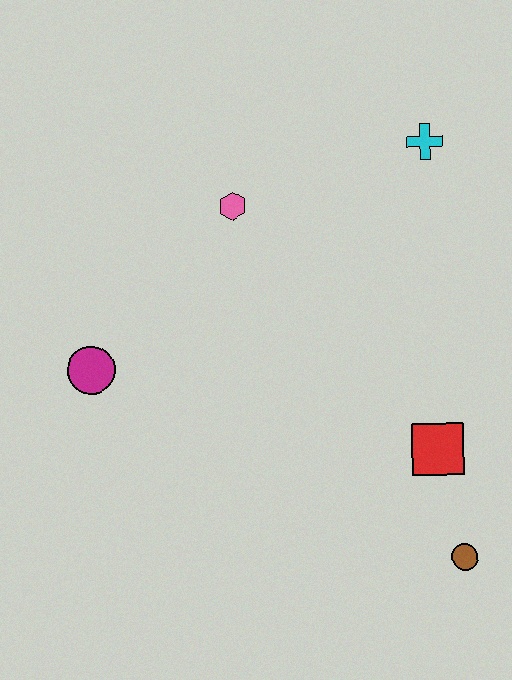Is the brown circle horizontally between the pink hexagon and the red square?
No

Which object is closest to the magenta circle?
The pink hexagon is closest to the magenta circle.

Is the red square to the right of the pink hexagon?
Yes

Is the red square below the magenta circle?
Yes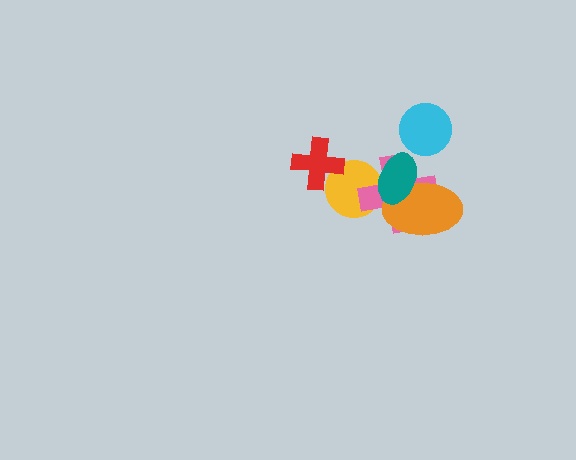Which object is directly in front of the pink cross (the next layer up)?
The orange ellipse is directly in front of the pink cross.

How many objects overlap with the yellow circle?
3 objects overlap with the yellow circle.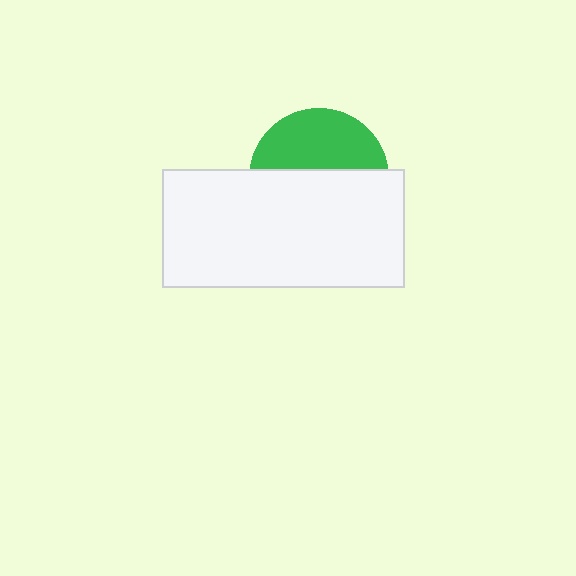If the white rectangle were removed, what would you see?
You would see the complete green circle.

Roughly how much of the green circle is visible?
A small part of it is visible (roughly 42%).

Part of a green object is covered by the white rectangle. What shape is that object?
It is a circle.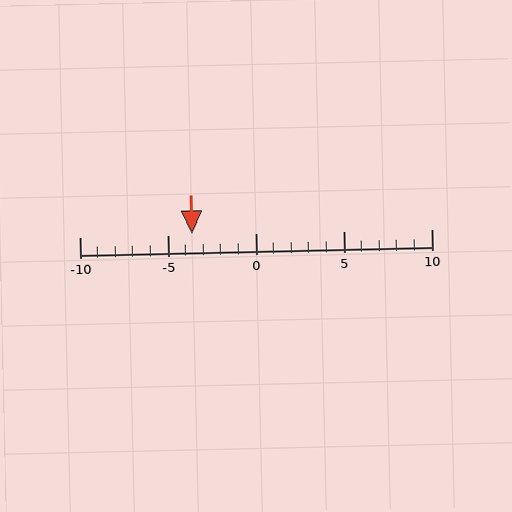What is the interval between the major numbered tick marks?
The major tick marks are spaced 5 units apart.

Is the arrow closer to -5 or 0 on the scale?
The arrow is closer to -5.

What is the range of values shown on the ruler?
The ruler shows values from -10 to 10.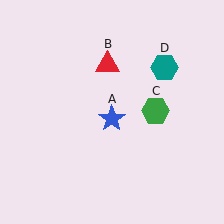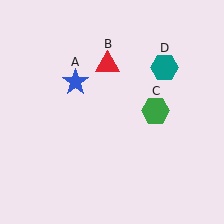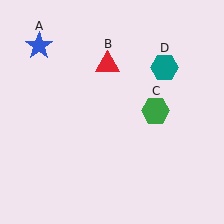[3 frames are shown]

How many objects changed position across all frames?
1 object changed position: blue star (object A).